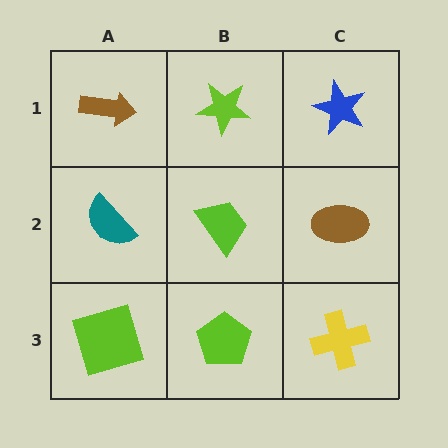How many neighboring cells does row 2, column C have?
3.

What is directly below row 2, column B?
A lime pentagon.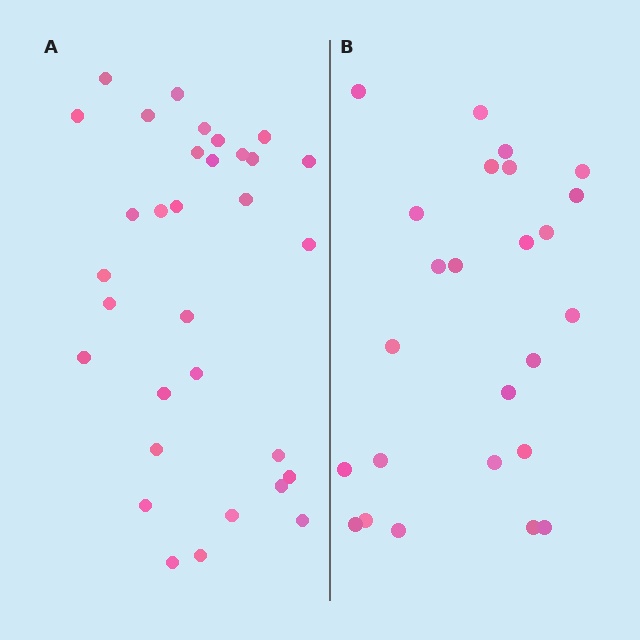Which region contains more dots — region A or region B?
Region A (the left region) has more dots.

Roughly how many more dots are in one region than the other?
Region A has roughly 8 or so more dots than region B.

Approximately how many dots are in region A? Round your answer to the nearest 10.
About 30 dots. (The exact count is 32, which rounds to 30.)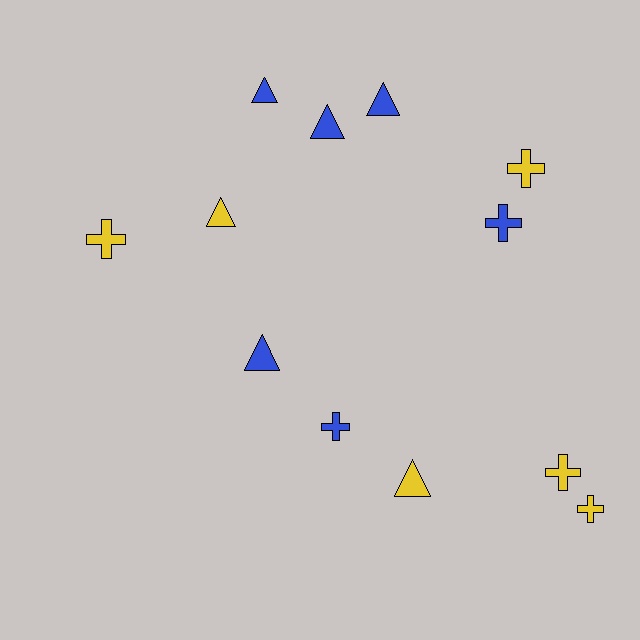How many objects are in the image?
There are 12 objects.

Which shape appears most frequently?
Cross, with 6 objects.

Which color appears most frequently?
Yellow, with 6 objects.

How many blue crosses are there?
There are 2 blue crosses.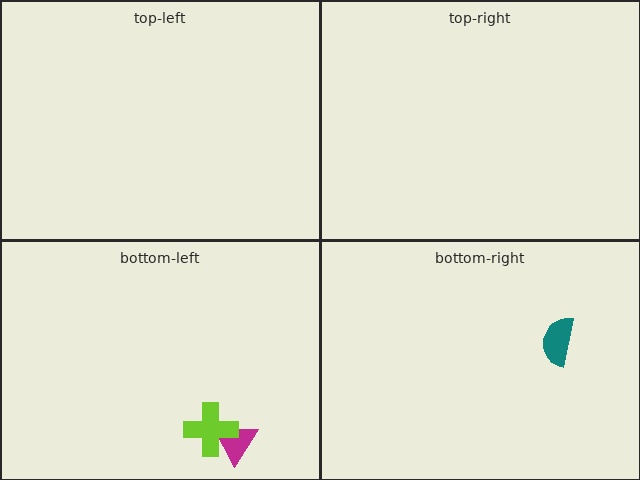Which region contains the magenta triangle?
The bottom-left region.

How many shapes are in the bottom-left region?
2.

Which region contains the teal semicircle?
The bottom-right region.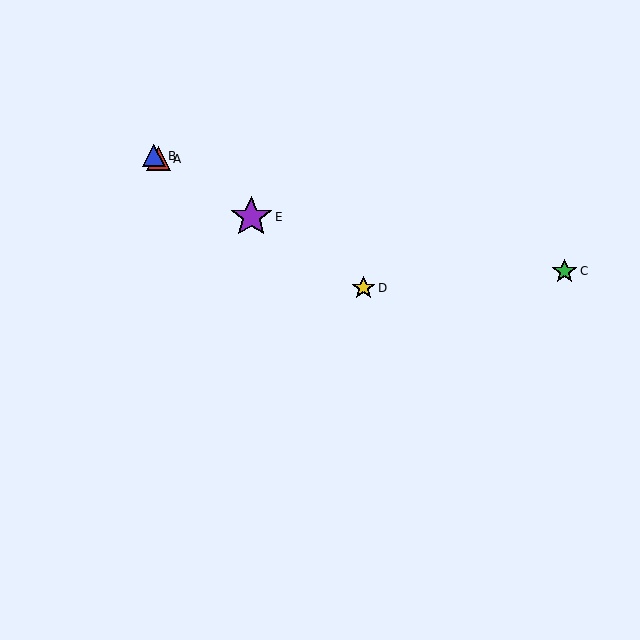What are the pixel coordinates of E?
Object E is at (251, 217).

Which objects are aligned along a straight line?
Objects A, B, D, E are aligned along a straight line.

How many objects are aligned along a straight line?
4 objects (A, B, D, E) are aligned along a straight line.